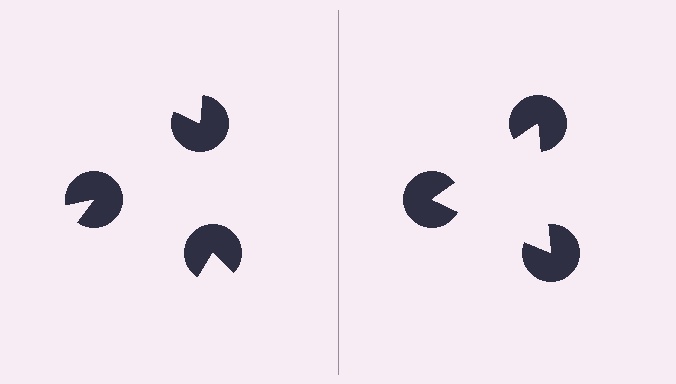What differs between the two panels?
The pac-man discs are positioned identically on both sides; only the wedge orientations differ. On the right they align to a triangle; on the left they are misaligned.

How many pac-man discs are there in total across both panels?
6 — 3 on each side.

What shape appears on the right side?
An illusory triangle.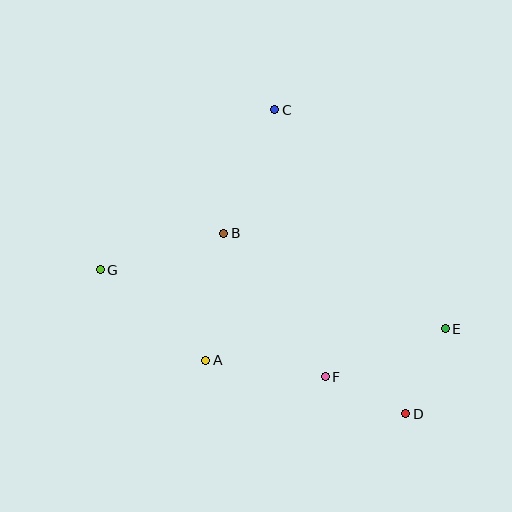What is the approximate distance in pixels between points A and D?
The distance between A and D is approximately 207 pixels.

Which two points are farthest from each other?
Points E and G are farthest from each other.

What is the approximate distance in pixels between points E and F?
The distance between E and F is approximately 129 pixels.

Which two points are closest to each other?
Points D and F are closest to each other.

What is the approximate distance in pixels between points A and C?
The distance between A and C is approximately 260 pixels.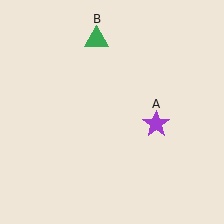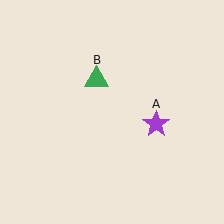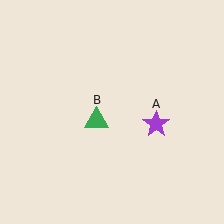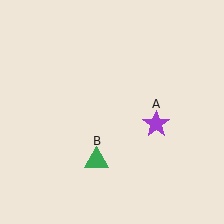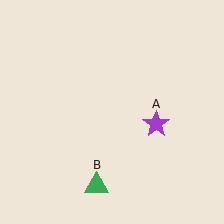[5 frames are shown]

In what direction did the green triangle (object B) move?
The green triangle (object B) moved down.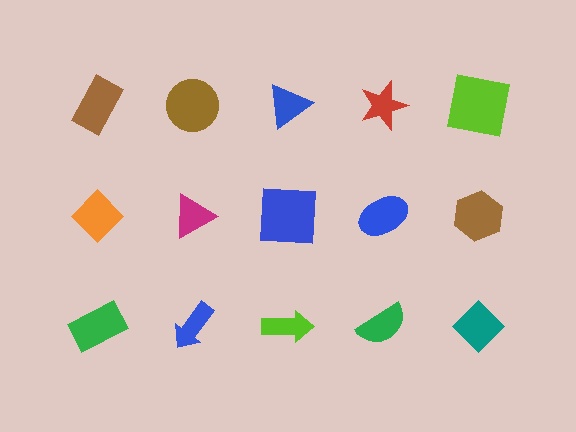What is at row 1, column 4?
A red star.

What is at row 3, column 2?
A blue arrow.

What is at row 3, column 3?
A lime arrow.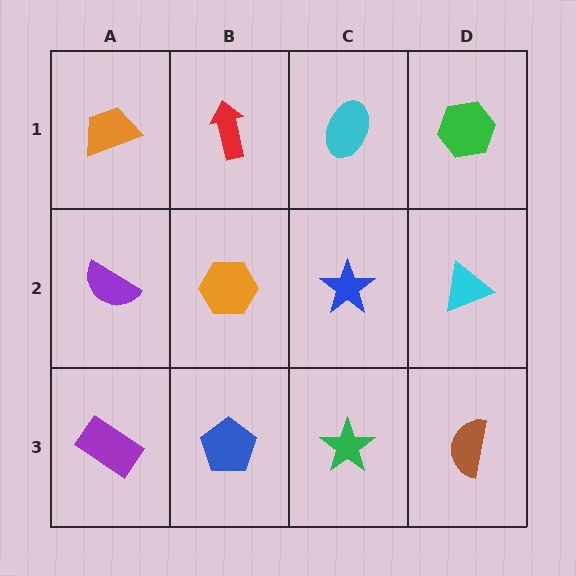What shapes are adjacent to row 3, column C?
A blue star (row 2, column C), a blue pentagon (row 3, column B), a brown semicircle (row 3, column D).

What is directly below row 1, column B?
An orange hexagon.